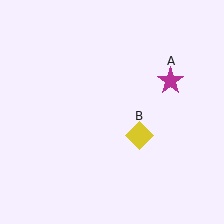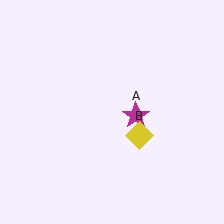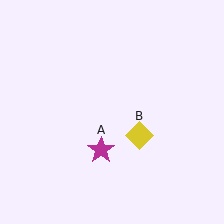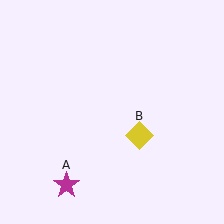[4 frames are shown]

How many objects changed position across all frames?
1 object changed position: magenta star (object A).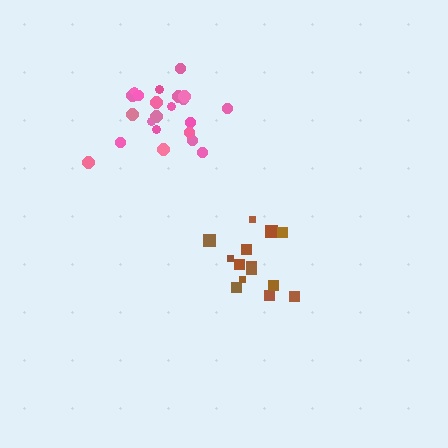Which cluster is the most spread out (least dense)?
Brown.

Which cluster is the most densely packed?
Pink.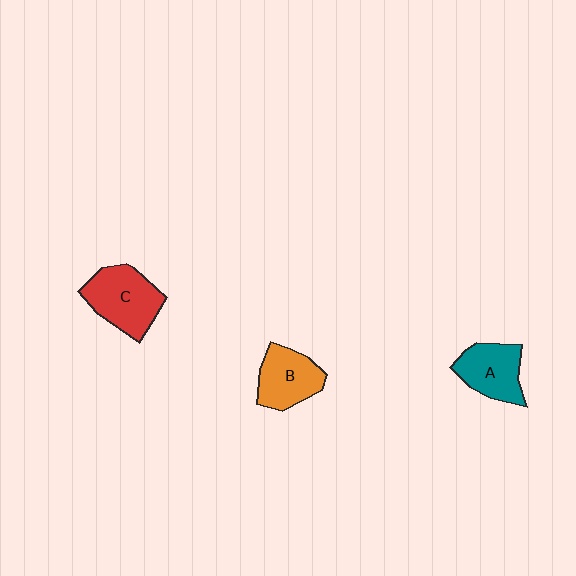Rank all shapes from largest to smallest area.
From largest to smallest: C (red), B (orange), A (teal).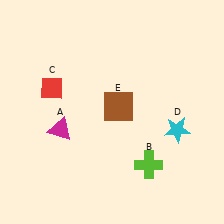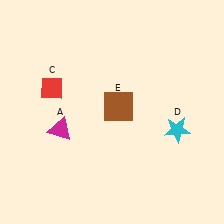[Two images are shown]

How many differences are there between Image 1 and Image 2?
There is 1 difference between the two images.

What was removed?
The lime cross (B) was removed in Image 2.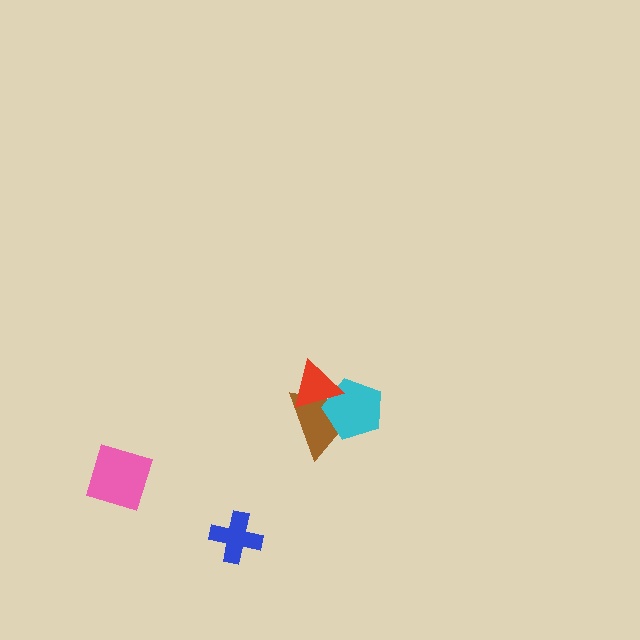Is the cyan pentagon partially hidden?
Yes, it is partially covered by another shape.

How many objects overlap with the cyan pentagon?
2 objects overlap with the cyan pentagon.